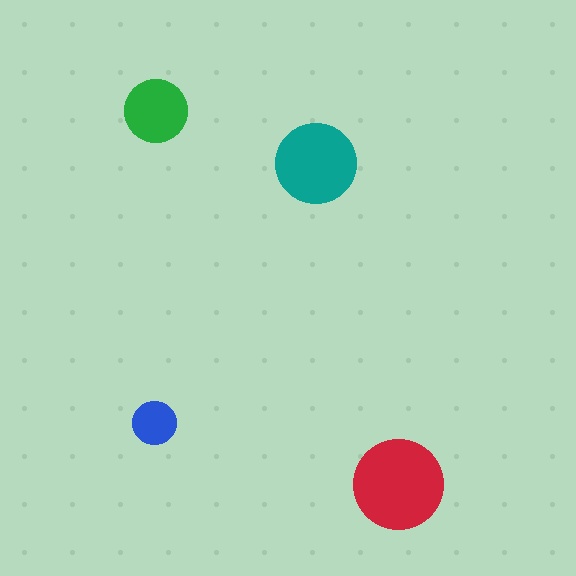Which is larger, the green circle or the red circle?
The red one.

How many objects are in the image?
There are 4 objects in the image.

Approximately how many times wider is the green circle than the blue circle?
About 1.5 times wider.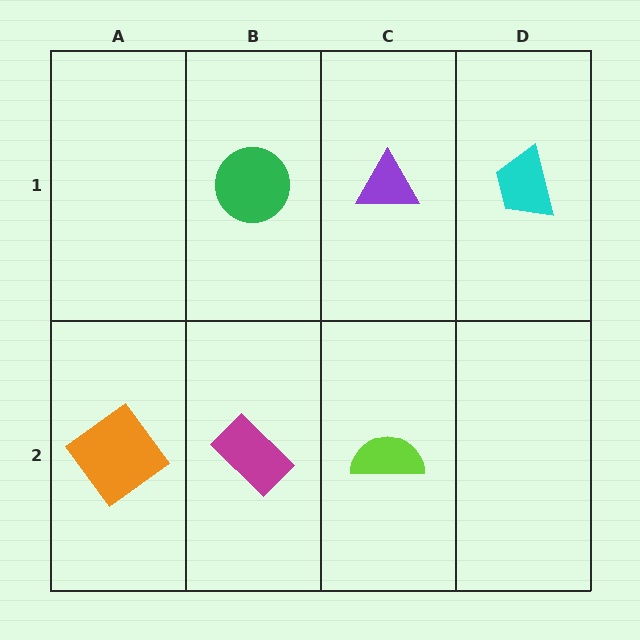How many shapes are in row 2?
3 shapes.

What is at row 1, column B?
A green circle.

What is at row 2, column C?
A lime semicircle.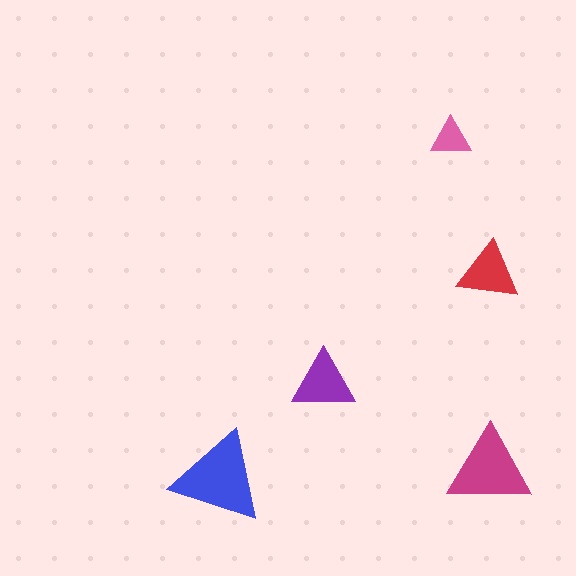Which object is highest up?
The pink triangle is topmost.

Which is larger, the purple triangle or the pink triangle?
The purple one.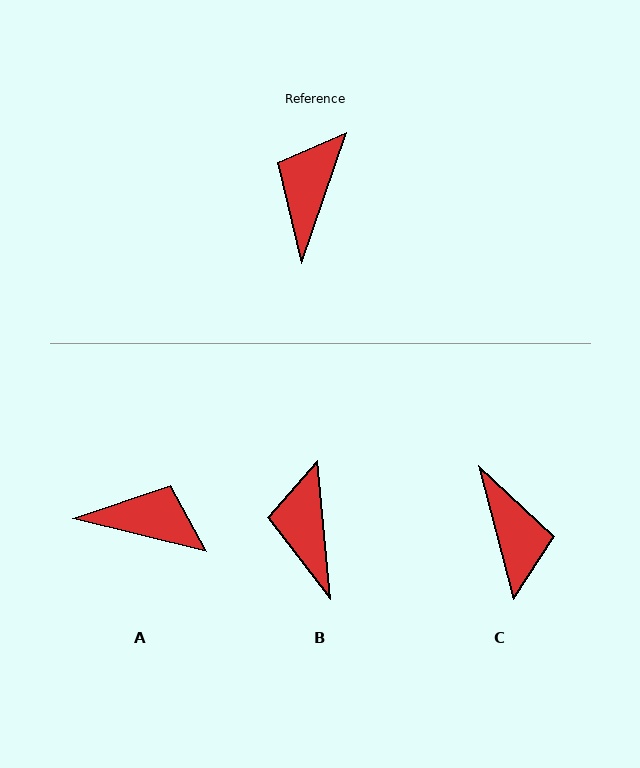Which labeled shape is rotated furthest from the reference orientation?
C, about 147 degrees away.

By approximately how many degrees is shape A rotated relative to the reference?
Approximately 85 degrees clockwise.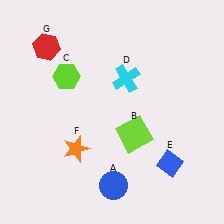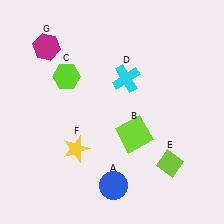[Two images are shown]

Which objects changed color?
E changed from blue to lime. F changed from orange to yellow. G changed from red to magenta.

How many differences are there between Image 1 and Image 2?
There are 3 differences between the two images.